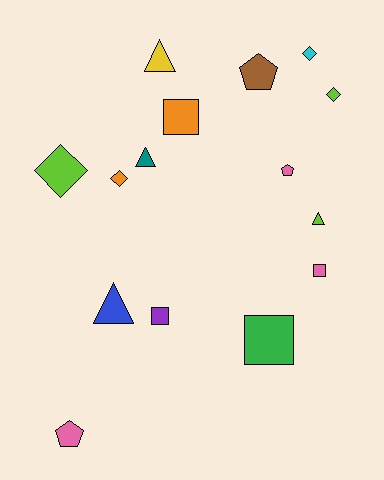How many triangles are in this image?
There are 4 triangles.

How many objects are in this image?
There are 15 objects.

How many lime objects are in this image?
There are 3 lime objects.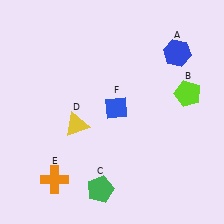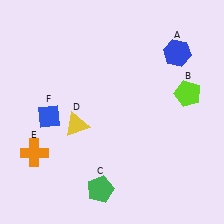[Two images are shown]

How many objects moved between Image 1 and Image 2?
2 objects moved between the two images.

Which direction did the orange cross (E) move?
The orange cross (E) moved up.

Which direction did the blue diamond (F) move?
The blue diamond (F) moved left.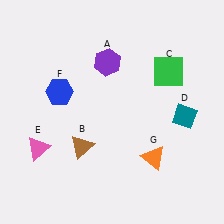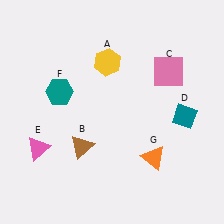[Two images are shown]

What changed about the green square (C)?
In Image 1, C is green. In Image 2, it changed to pink.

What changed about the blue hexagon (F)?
In Image 1, F is blue. In Image 2, it changed to teal.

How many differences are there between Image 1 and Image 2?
There are 3 differences between the two images.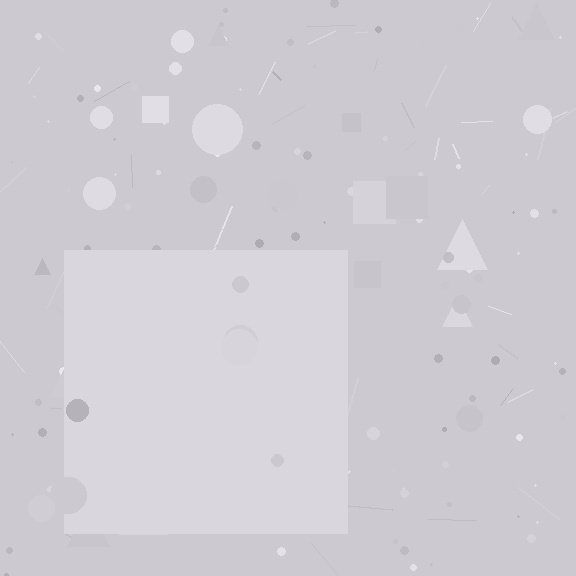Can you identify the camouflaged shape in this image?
The camouflaged shape is a square.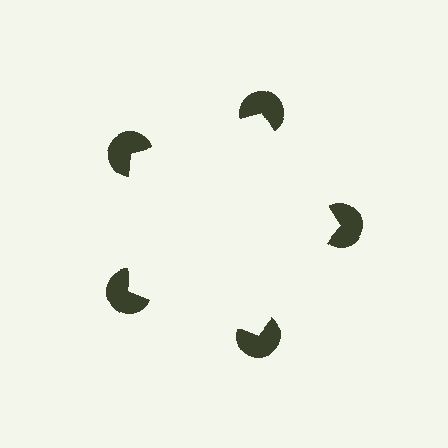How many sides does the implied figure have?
5 sides.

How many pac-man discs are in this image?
There are 5 — one at each vertex of the illusory pentagon.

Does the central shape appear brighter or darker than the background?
It typically appears slightly brighter than the background, even though no actual brightness change is drawn.